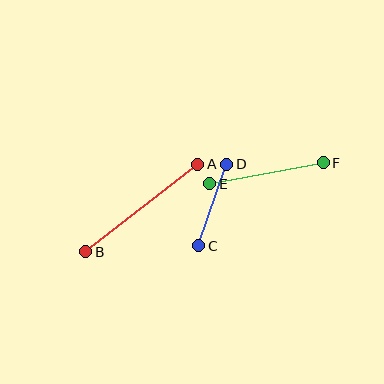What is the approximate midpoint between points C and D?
The midpoint is at approximately (213, 205) pixels.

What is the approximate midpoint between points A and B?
The midpoint is at approximately (142, 208) pixels.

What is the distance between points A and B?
The distance is approximately 142 pixels.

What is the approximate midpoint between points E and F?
The midpoint is at approximately (267, 173) pixels.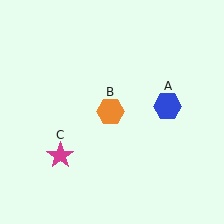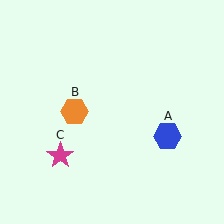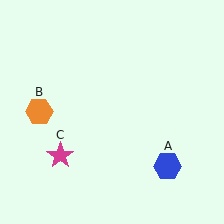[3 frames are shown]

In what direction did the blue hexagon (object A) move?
The blue hexagon (object A) moved down.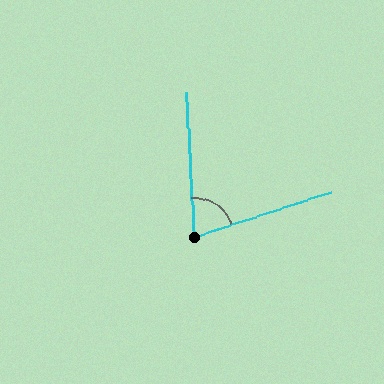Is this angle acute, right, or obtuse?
It is acute.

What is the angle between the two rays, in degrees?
Approximately 75 degrees.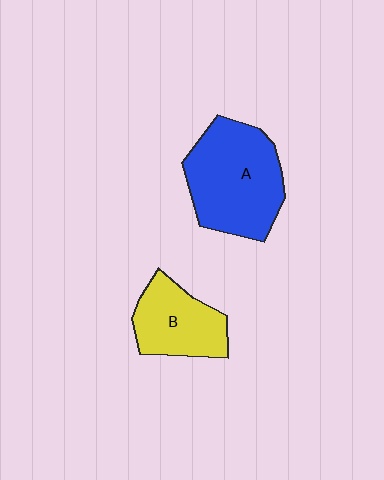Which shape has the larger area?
Shape A (blue).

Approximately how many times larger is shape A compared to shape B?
Approximately 1.6 times.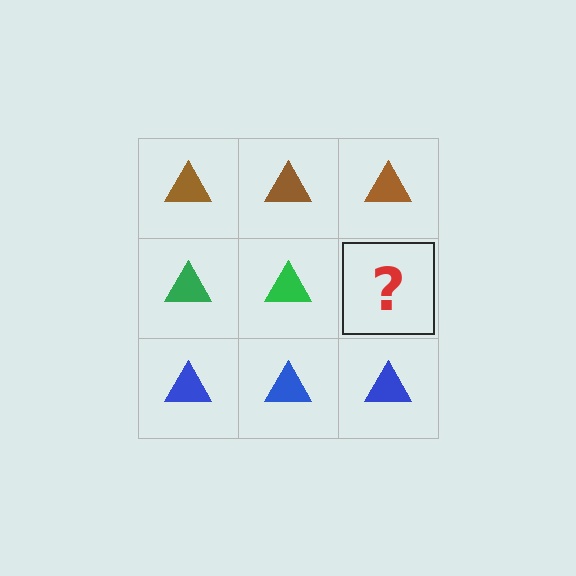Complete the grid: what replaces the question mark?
The question mark should be replaced with a green triangle.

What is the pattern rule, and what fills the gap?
The rule is that each row has a consistent color. The gap should be filled with a green triangle.